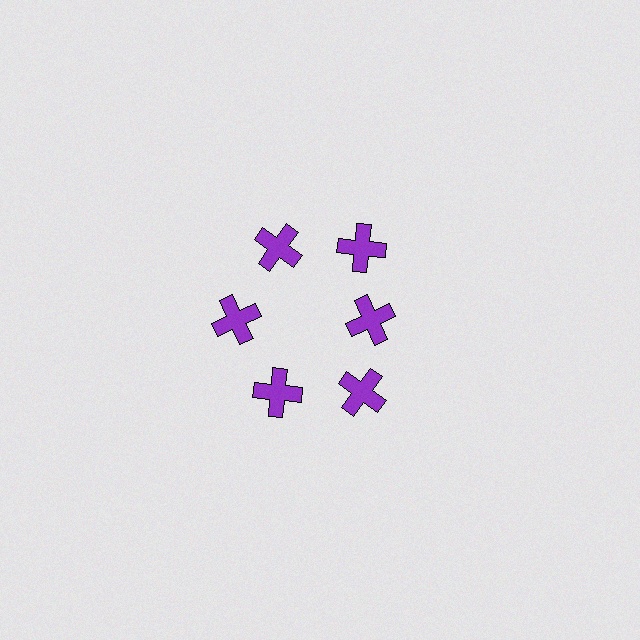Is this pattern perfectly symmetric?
No. The 6 purple crosses are arranged in a ring, but one element near the 3 o'clock position is pulled inward toward the center, breaking the 6-fold rotational symmetry.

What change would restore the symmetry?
The symmetry would be restored by moving it outward, back onto the ring so that all 6 crosses sit at equal angles and equal distance from the center.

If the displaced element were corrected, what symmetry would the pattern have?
It would have 6-fold rotational symmetry — the pattern would map onto itself every 60 degrees.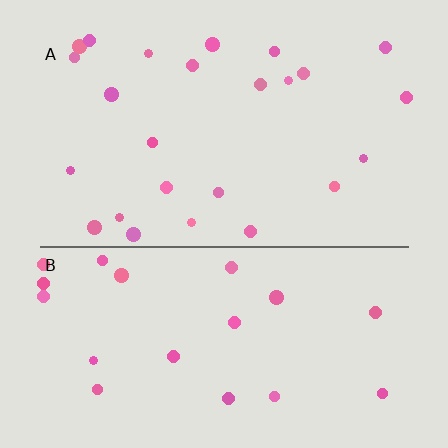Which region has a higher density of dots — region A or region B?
A (the top).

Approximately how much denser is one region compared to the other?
Approximately 1.2× — region A over region B.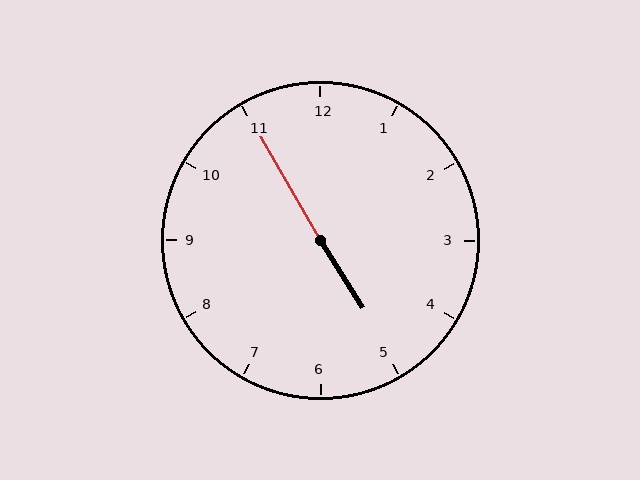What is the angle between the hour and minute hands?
Approximately 178 degrees.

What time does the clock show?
4:55.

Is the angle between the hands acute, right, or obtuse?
It is obtuse.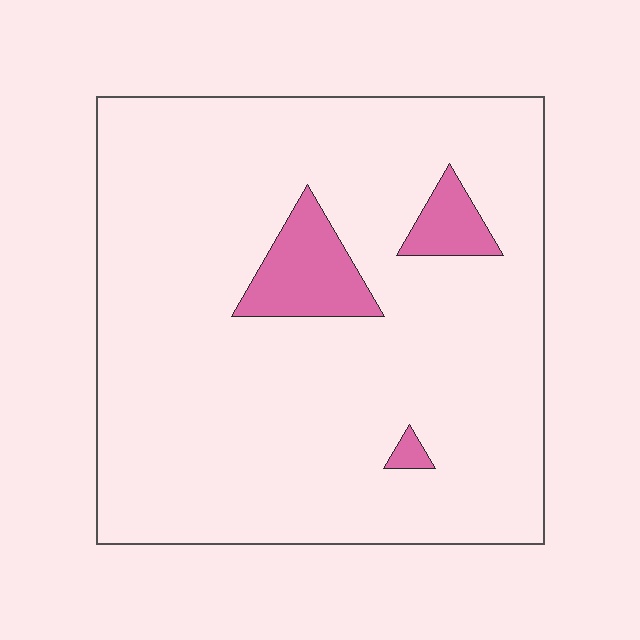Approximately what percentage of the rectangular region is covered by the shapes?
Approximately 10%.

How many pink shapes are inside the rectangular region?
3.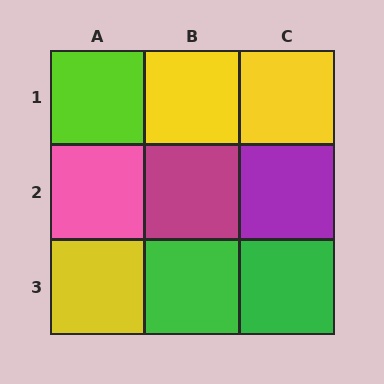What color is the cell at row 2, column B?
Magenta.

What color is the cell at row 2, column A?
Pink.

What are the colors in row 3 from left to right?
Yellow, green, green.